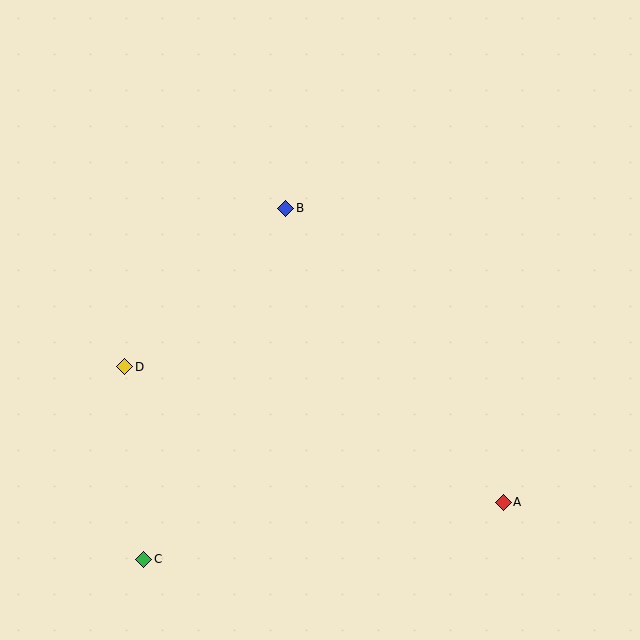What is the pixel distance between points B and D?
The distance between B and D is 226 pixels.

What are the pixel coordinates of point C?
Point C is at (144, 559).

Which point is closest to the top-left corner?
Point B is closest to the top-left corner.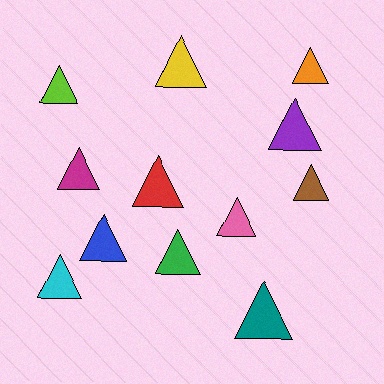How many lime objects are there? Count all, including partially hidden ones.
There is 1 lime object.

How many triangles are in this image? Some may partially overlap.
There are 12 triangles.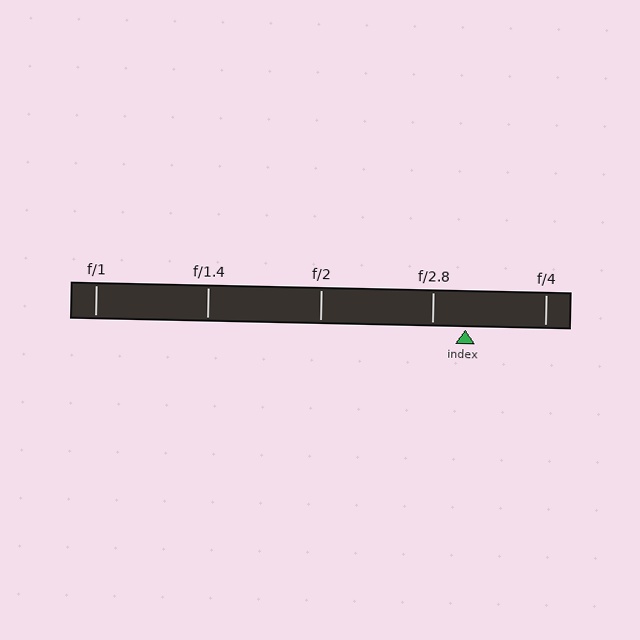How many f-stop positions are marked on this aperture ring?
There are 5 f-stop positions marked.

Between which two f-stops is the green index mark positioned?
The index mark is between f/2.8 and f/4.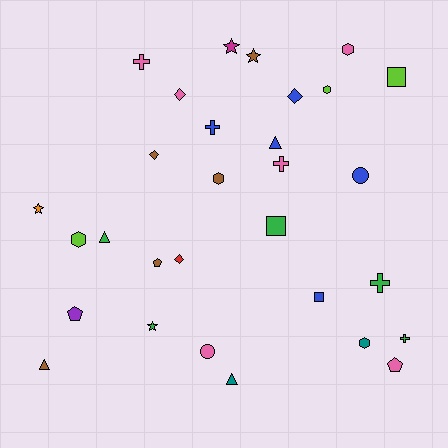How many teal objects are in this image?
There are 2 teal objects.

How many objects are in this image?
There are 30 objects.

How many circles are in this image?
There are 2 circles.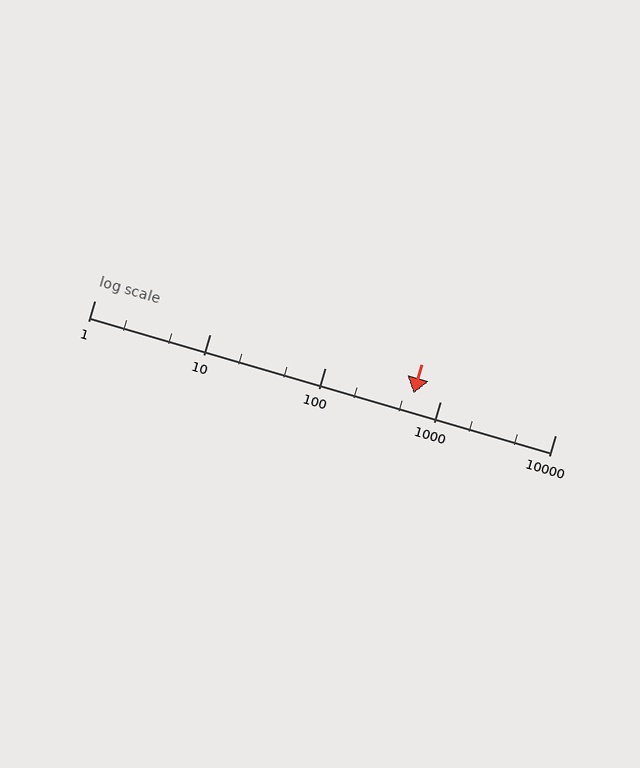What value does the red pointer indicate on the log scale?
The pointer indicates approximately 590.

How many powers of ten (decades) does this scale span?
The scale spans 4 decades, from 1 to 10000.